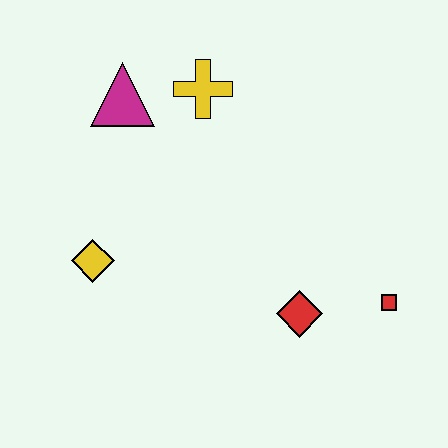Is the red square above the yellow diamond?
No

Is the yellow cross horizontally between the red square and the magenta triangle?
Yes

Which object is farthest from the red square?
The magenta triangle is farthest from the red square.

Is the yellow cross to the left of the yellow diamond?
No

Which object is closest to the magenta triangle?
The yellow cross is closest to the magenta triangle.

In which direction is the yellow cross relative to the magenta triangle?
The yellow cross is to the right of the magenta triangle.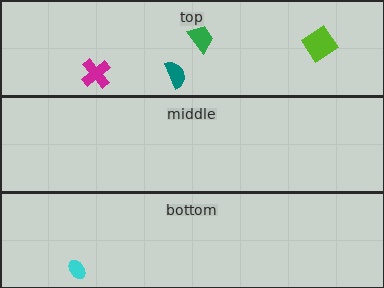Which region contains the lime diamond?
The top region.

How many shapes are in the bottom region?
1.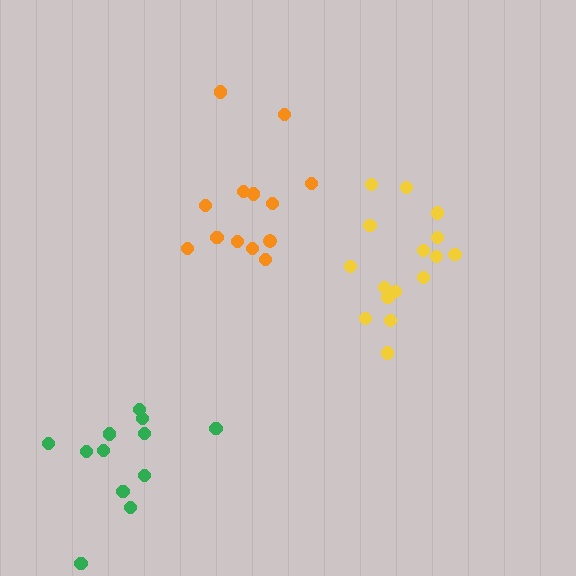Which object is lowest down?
The green cluster is bottommost.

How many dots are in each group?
Group 1: 16 dots, Group 2: 12 dots, Group 3: 13 dots (41 total).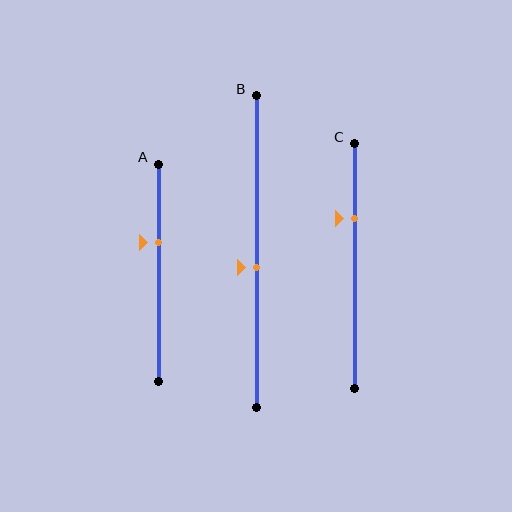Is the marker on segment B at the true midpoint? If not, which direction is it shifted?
No, the marker on segment B is shifted downward by about 5% of the segment length.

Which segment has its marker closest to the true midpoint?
Segment B has its marker closest to the true midpoint.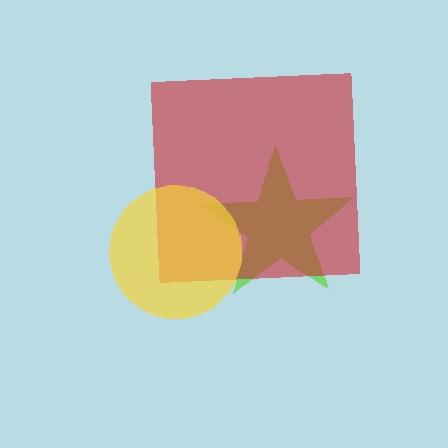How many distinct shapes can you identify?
There are 3 distinct shapes: a lime star, a red square, a yellow circle.